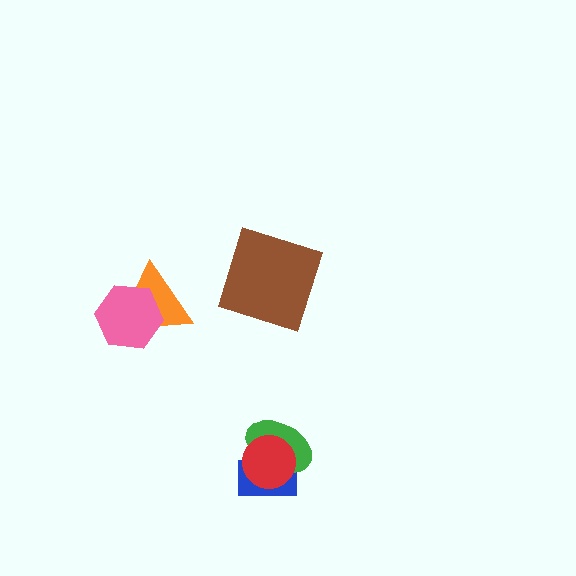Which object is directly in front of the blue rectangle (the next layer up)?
The green ellipse is directly in front of the blue rectangle.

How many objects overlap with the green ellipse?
2 objects overlap with the green ellipse.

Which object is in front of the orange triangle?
The pink hexagon is in front of the orange triangle.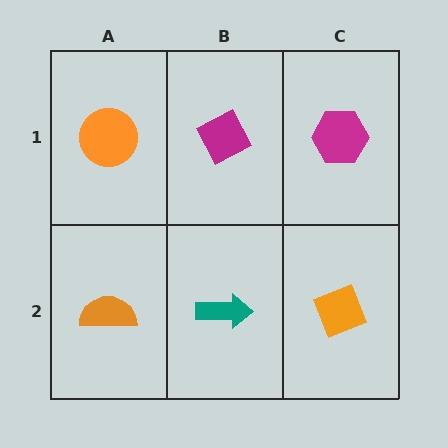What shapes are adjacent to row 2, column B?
A magenta diamond (row 1, column B), an orange semicircle (row 2, column A), an orange diamond (row 2, column C).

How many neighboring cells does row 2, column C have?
2.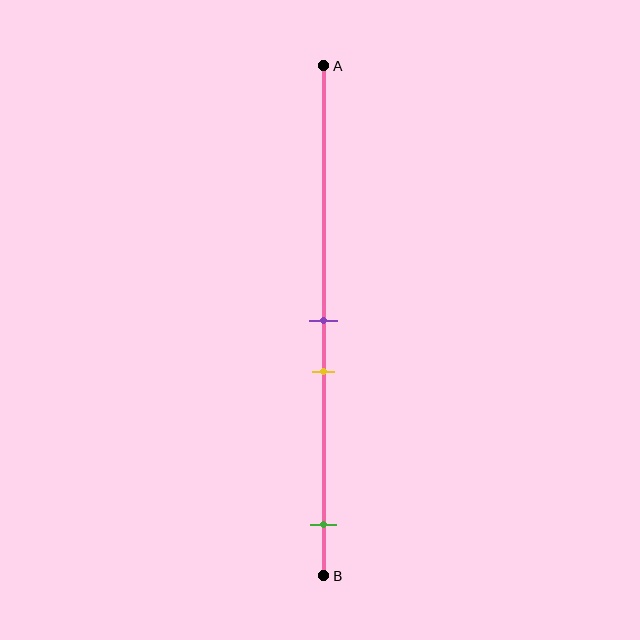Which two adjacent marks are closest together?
The purple and yellow marks are the closest adjacent pair.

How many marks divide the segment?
There are 3 marks dividing the segment.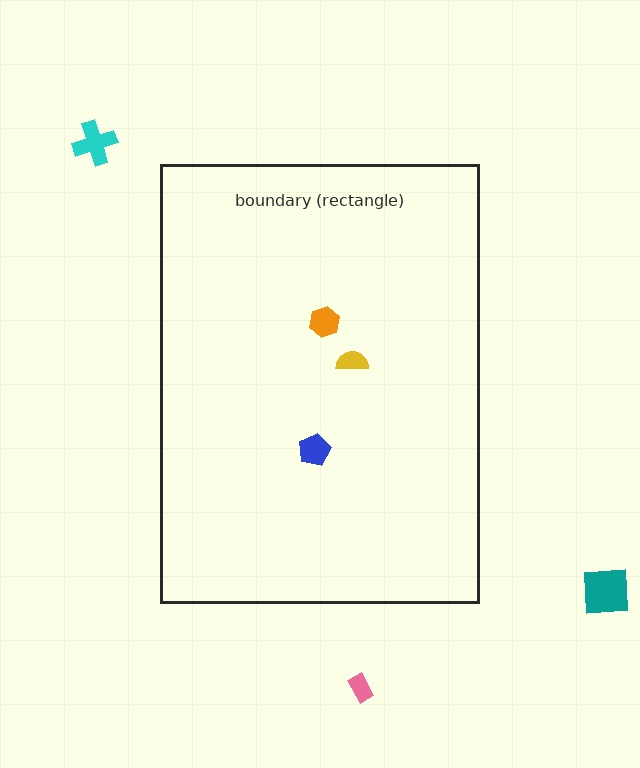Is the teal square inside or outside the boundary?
Outside.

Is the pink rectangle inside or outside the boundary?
Outside.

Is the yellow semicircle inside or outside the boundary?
Inside.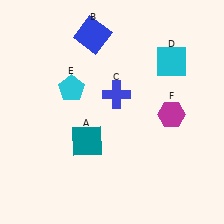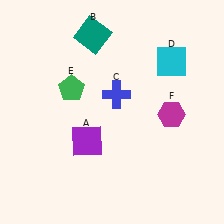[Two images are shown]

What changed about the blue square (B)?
In Image 1, B is blue. In Image 2, it changed to teal.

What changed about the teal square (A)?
In Image 1, A is teal. In Image 2, it changed to purple.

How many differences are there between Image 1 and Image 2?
There are 3 differences between the two images.